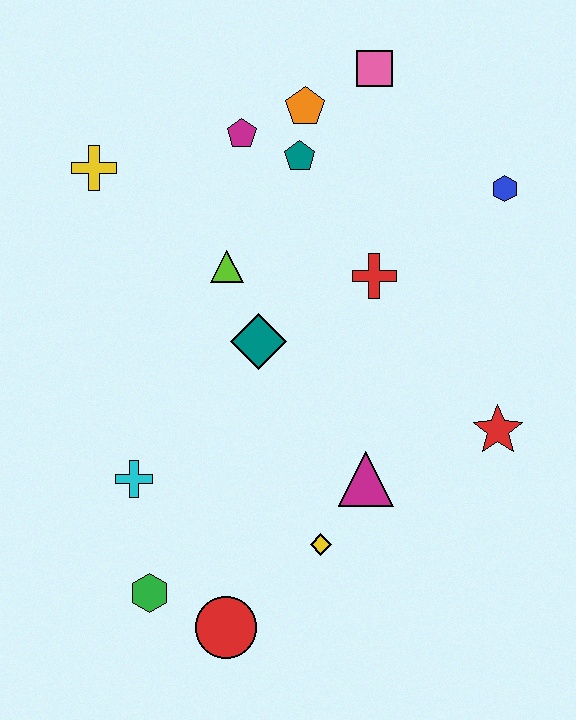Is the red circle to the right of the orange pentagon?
No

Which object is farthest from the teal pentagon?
The red circle is farthest from the teal pentagon.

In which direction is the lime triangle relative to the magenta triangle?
The lime triangle is above the magenta triangle.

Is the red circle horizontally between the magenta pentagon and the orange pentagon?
No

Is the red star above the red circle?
Yes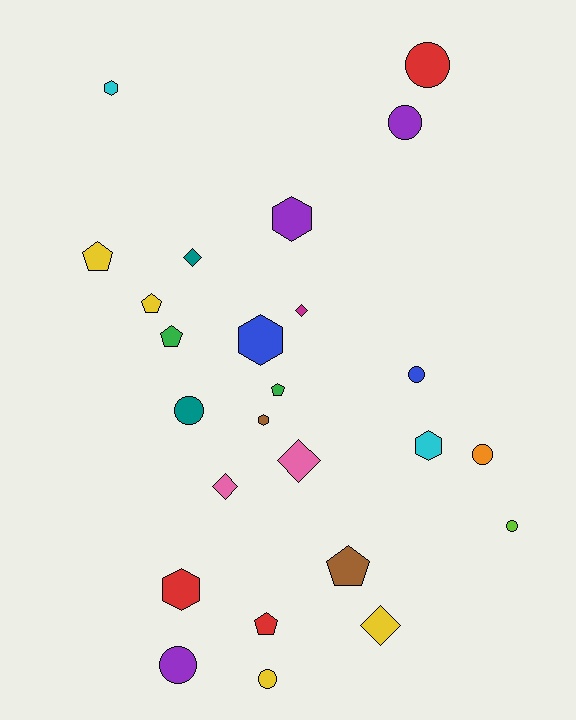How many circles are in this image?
There are 8 circles.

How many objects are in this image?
There are 25 objects.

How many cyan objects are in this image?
There are 2 cyan objects.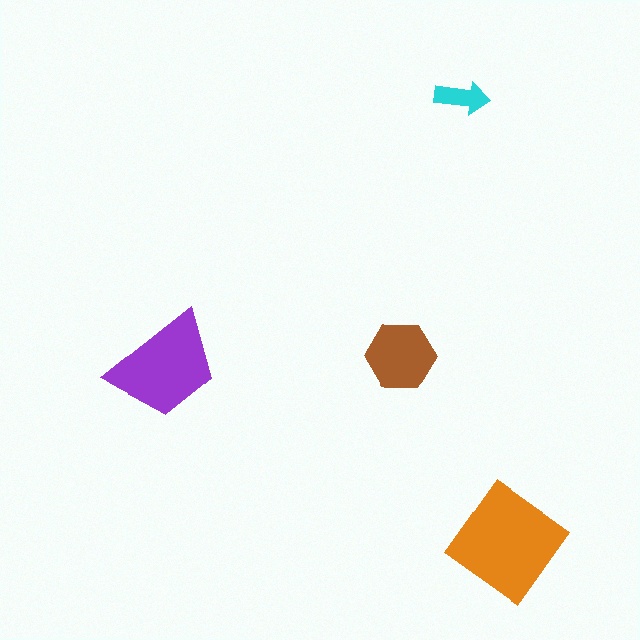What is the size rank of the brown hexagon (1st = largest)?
3rd.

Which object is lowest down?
The orange diamond is bottommost.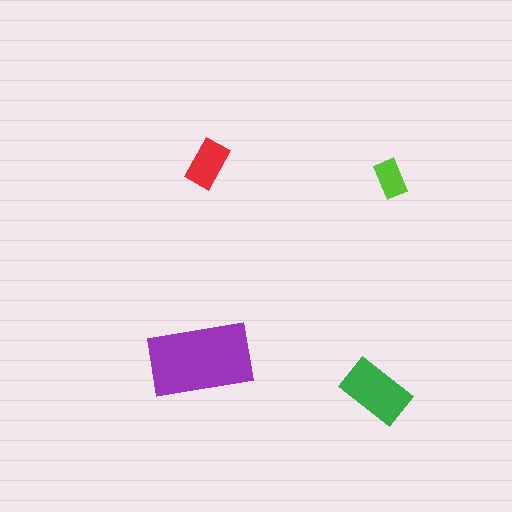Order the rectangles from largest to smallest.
the purple one, the green one, the red one, the lime one.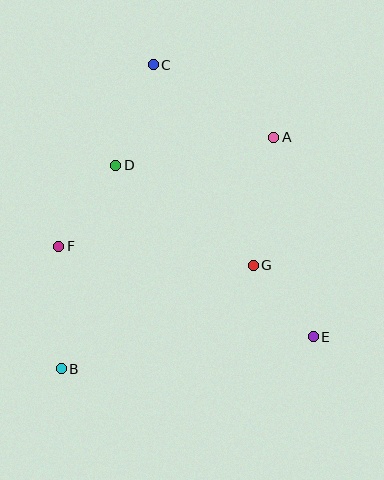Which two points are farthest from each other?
Points B and C are farthest from each other.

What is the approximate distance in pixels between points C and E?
The distance between C and E is approximately 315 pixels.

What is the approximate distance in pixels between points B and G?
The distance between B and G is approximately 218 pixels.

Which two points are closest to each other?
Points E and G are closest to each other.